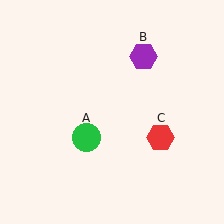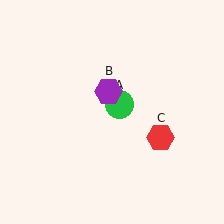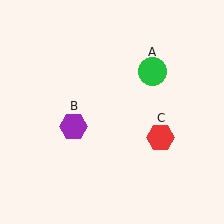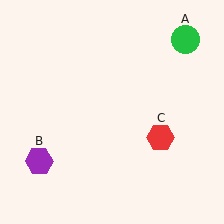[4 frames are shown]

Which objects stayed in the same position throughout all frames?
Red hexagon (object C) remained stationary.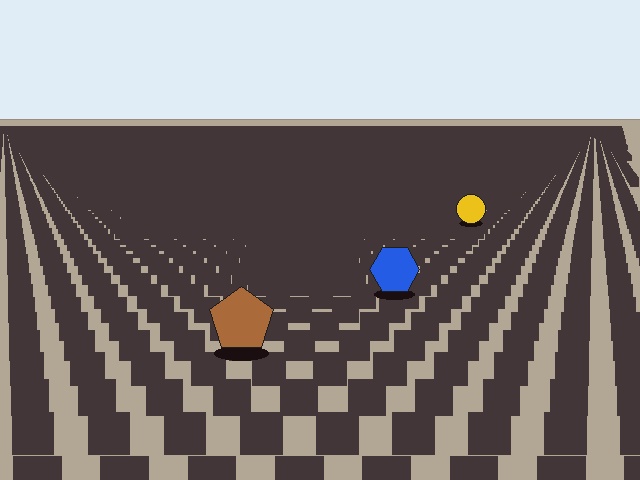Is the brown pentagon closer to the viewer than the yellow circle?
Yes. The brown pentagon is closer — you can tell from the texture gradient: the ground texture is coarser near it.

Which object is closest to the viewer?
The brown pentagon is closest. The texture marks near it are larger and more spread out.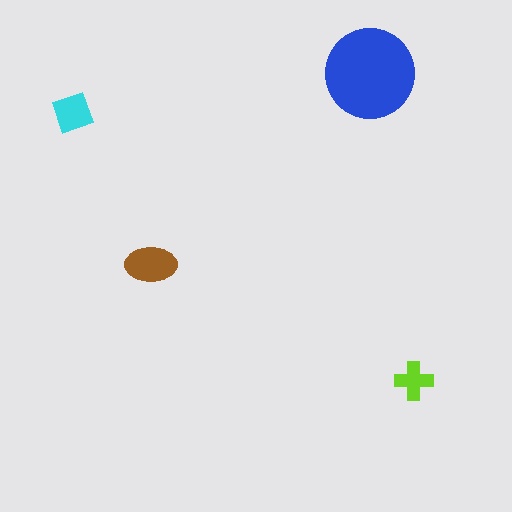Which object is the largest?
The blue circle.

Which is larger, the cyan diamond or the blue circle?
The blue circle.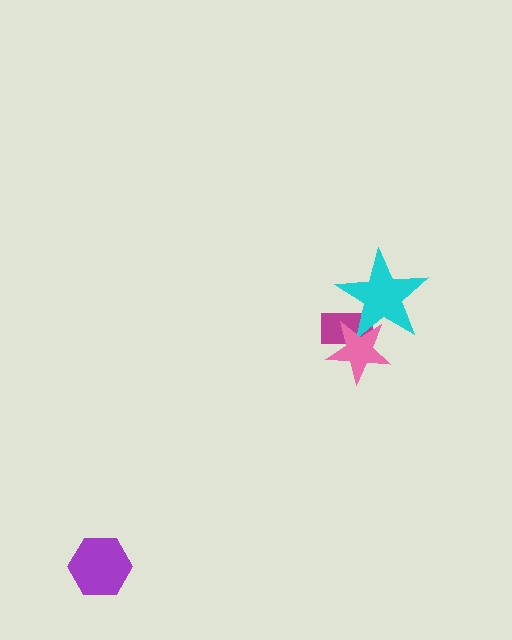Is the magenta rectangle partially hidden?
Yes, it is partially covered by another shape.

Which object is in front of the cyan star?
The pink star is in front of the cyan star.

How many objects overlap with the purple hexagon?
0 objects overlap with the purple hexagon.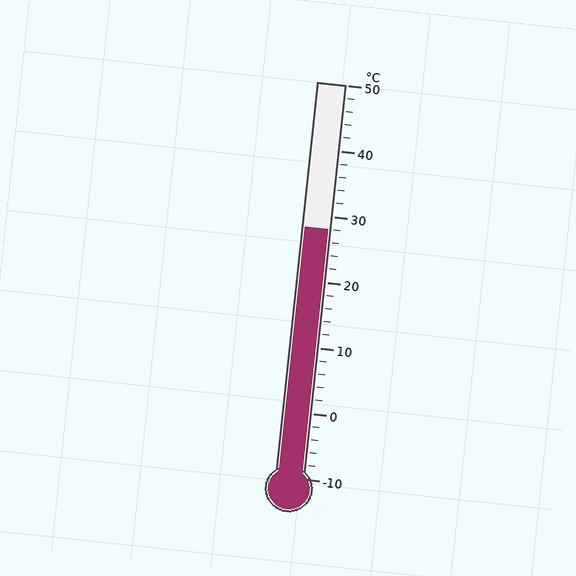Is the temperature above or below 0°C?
The temperature is above 0°C.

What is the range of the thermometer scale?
The thermometer scale ranges from -10°C to 50°C.